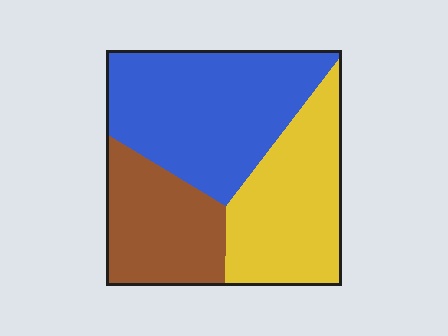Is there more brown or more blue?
Blue.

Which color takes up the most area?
Blue, at roughly 45%.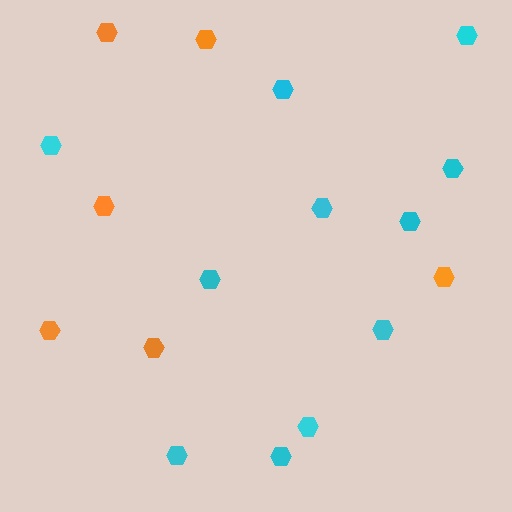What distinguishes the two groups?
There are 2 groups: one group of cyan hexagons (11) and one group of orange hexagons (6).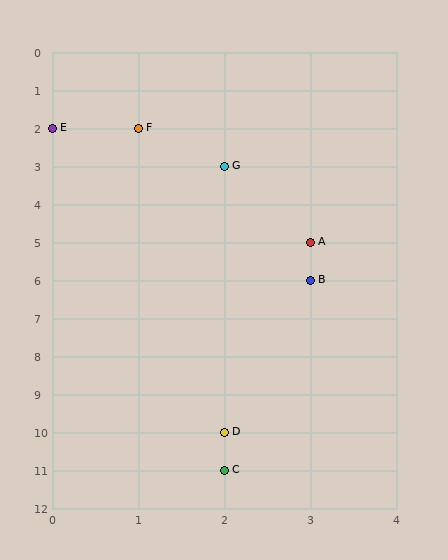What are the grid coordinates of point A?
Point A is at grid coordinates (3, 5).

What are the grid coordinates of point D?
Point D is at grid coordinates (2, 10).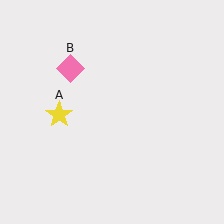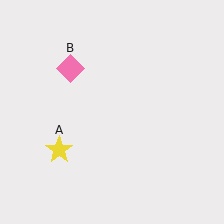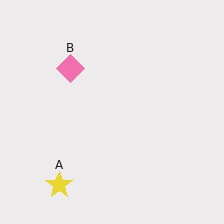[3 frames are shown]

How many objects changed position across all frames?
1 object changed position: yellow star (object A).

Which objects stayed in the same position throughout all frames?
Pink diamond (object B) remained stationary.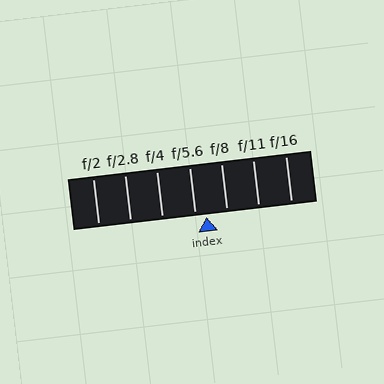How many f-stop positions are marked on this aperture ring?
There are 7 f-stop positions marked.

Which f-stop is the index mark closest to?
The index mark is closest to f/5.6.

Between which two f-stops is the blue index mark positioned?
The index mark is between f/5.6 and f/8.